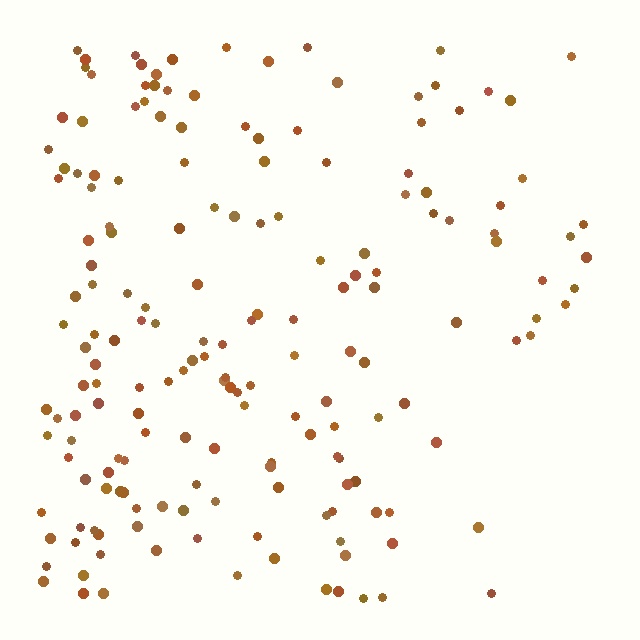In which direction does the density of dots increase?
From right to left, with the left side densest.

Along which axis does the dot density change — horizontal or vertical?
Horizontal.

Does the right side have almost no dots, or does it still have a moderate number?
Still a moderate number, just noticeably fewer than the left.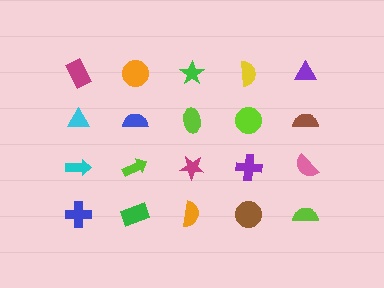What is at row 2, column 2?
A blue semicircle.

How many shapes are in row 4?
5 shapes.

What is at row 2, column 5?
A brown semicircle.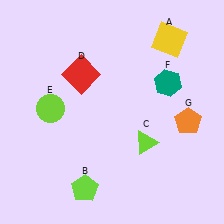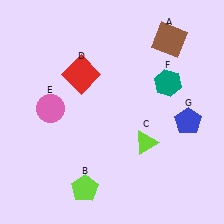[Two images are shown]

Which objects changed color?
A changed from yellow to brown. E changed from lime to pink. G changed from orange to blue.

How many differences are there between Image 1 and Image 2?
There are 3 differences between the two images.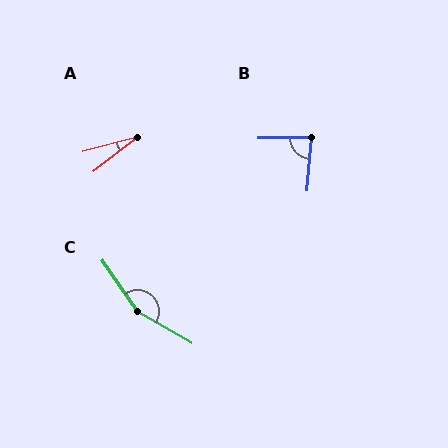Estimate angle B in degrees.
Approximately 84 degrees.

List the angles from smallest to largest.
A (23°), B (84°), C (155°).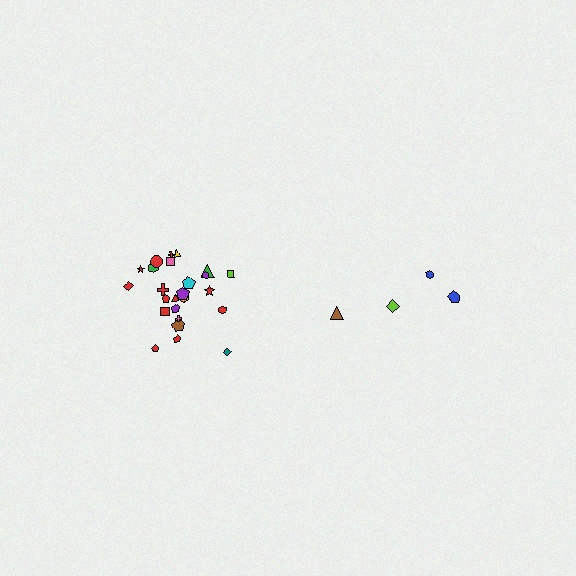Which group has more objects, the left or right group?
The left group.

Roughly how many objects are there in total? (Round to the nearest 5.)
Roughly 30 objects in total.